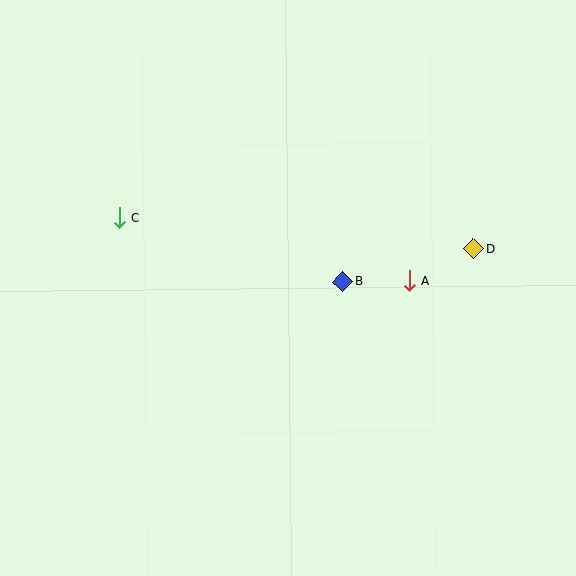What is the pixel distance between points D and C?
The distance between D and C is 355 pixels.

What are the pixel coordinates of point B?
Point B is at (343, 282).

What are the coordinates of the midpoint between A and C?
The midpoint between A and C is at (264, 249).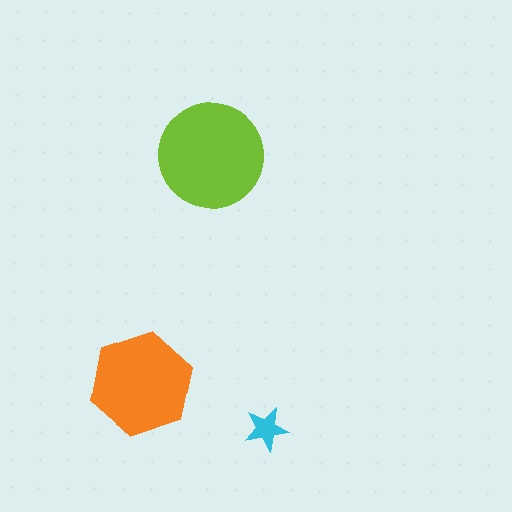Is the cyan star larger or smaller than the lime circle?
Smaller.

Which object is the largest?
The lime circle.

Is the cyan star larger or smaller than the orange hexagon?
Smaller.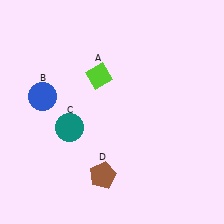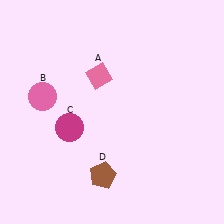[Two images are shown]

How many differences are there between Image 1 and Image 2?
There are 3 differences between the two images.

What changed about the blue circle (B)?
In Image 1, B is blue. In Image 2, it changed to pink.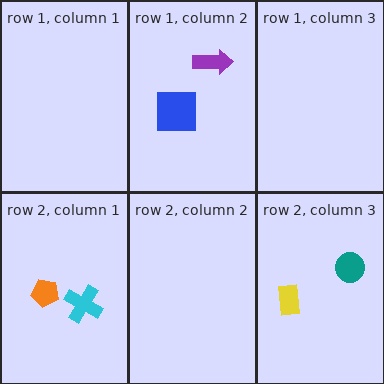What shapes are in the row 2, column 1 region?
The cyan cross, the orange pentagon.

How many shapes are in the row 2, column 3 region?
2.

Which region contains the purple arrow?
The row 1, column 2 region.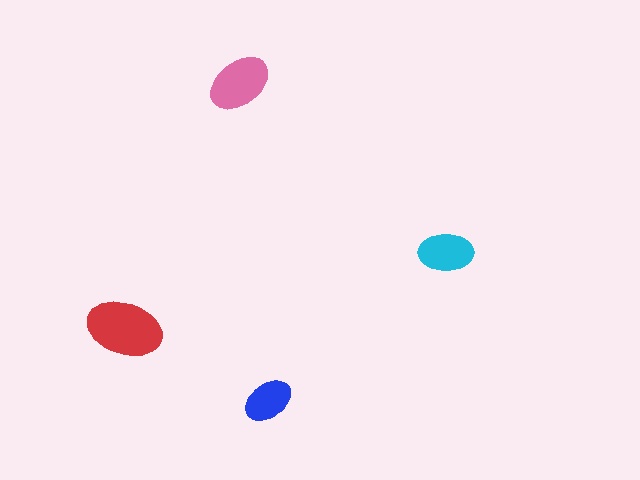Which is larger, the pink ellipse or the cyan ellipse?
The pink one.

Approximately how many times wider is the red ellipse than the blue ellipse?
About 1.5 times wider.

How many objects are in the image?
There are 4 objects in the image.